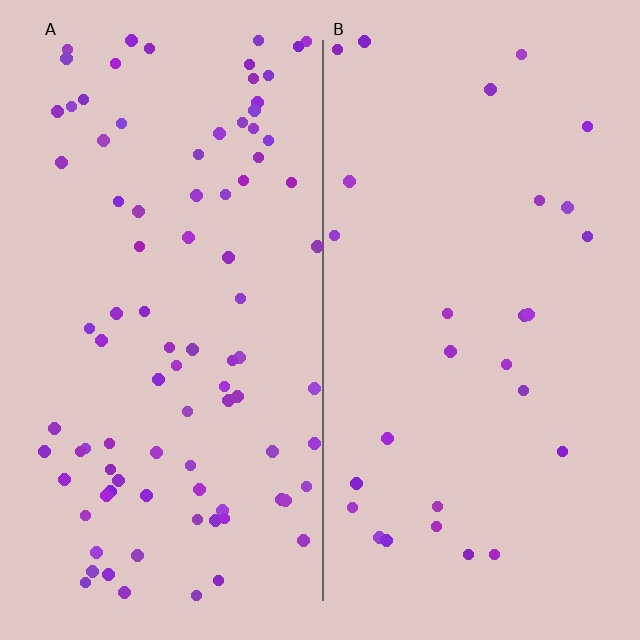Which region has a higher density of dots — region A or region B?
A (the left).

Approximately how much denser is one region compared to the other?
Approximately 3.2× — region A over region B.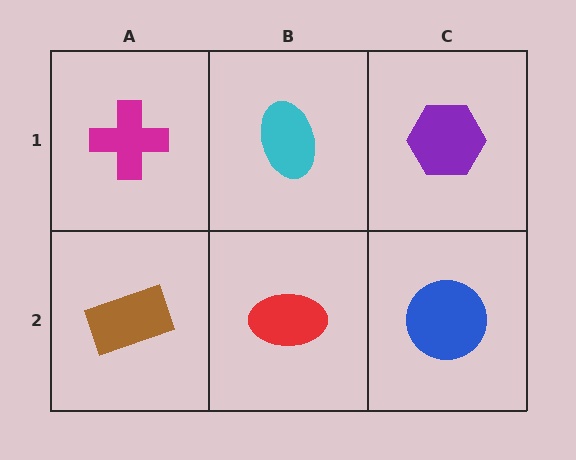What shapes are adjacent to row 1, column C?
A blue circle (row 2, column C), a cyan ellipse (row 1, column B).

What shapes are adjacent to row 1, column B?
A red ellipse (row 2, column B), a magenta cross (row 1, column A), a purple hexagon (row 1, column C).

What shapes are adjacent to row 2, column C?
A purple hexagon (row 1, column C), a red ellipse (row 2, column B).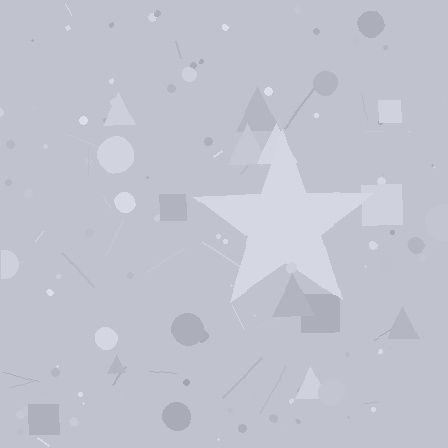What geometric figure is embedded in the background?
A star is embedded in the background.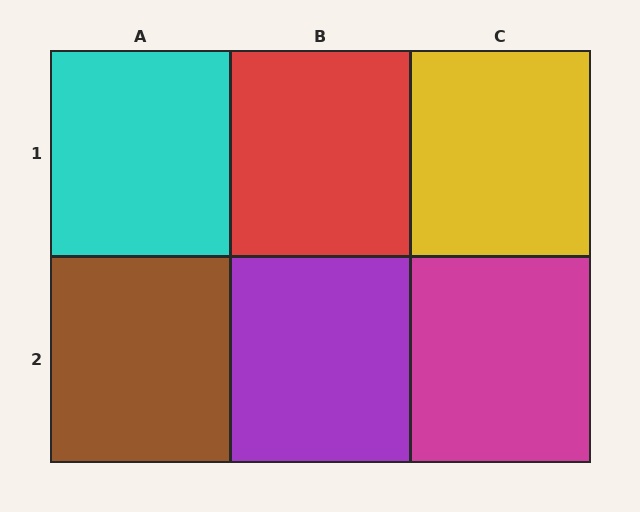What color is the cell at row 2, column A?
Brown.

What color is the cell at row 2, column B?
Purple.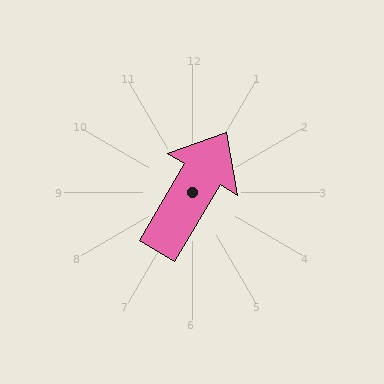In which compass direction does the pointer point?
Northeast.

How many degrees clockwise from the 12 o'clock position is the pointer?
Approximately 31 degrees.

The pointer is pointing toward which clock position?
Roughly 1 o'clock.